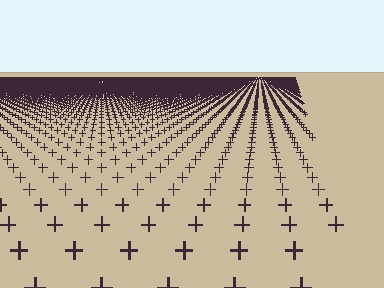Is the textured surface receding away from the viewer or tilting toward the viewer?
The surface is receding away from the viewer. Texture elements get smaller and denser toward the top.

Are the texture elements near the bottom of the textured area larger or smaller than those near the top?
Larger. Near the bottom, elements are closer to the viewer and appear at a bigger on-screen size.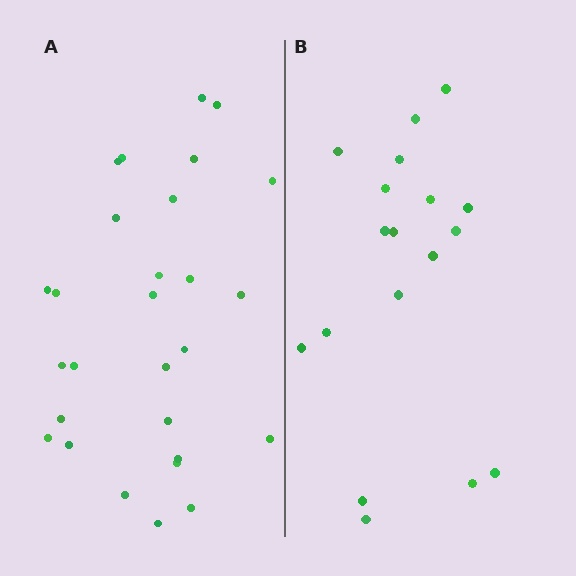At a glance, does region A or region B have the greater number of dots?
Region A (the left region) has more dots.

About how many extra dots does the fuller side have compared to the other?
Region A has roughly 10 or so more dots than region B.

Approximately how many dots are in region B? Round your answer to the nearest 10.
About 20 dots. (The exact count is 18, which rounds to 20.)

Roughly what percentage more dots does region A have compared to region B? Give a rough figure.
About 55% more.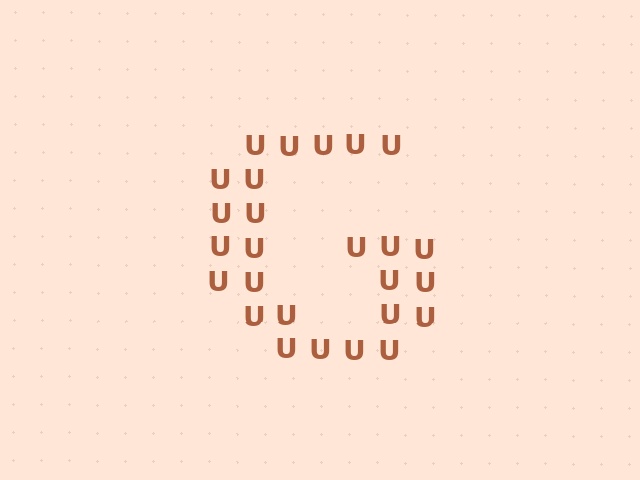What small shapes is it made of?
It is made of small letter U's.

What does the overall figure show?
The overall figure shows the letter G.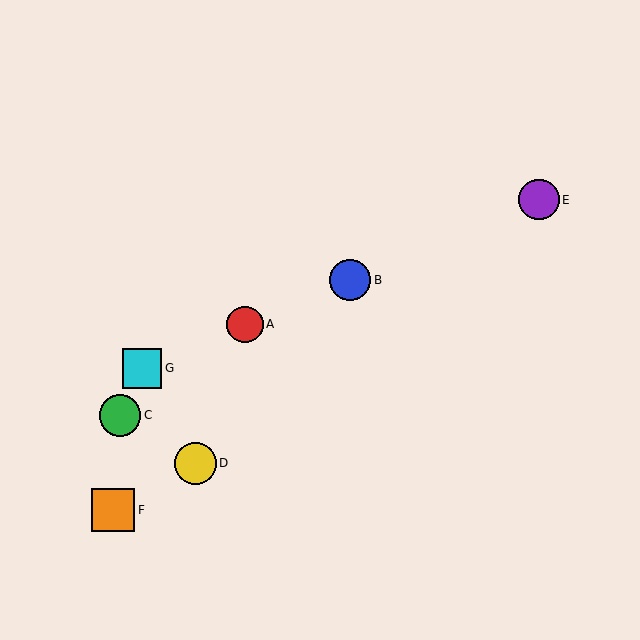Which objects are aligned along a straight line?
Objects A, B, E, G are aligned along a straight line.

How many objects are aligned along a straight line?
4 objects (A, B, E, G) are aligned along a straight line.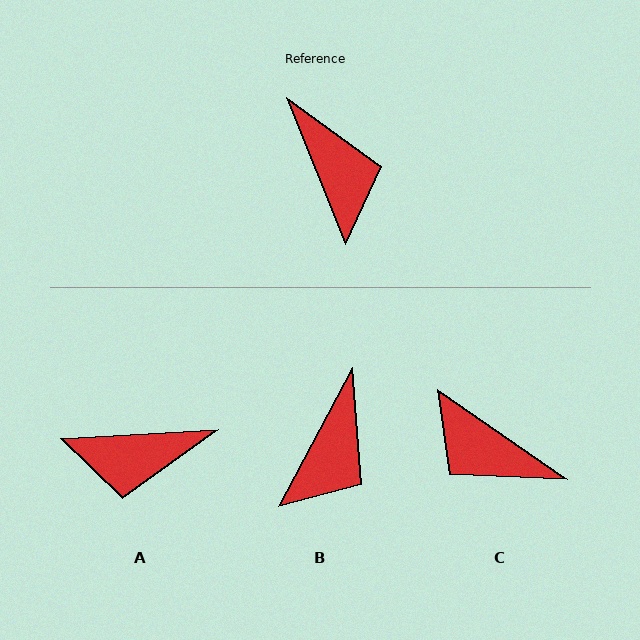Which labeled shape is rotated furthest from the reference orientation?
C, about 147 degrees away.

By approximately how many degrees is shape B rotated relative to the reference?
Approximately 50 degrees clockwise.